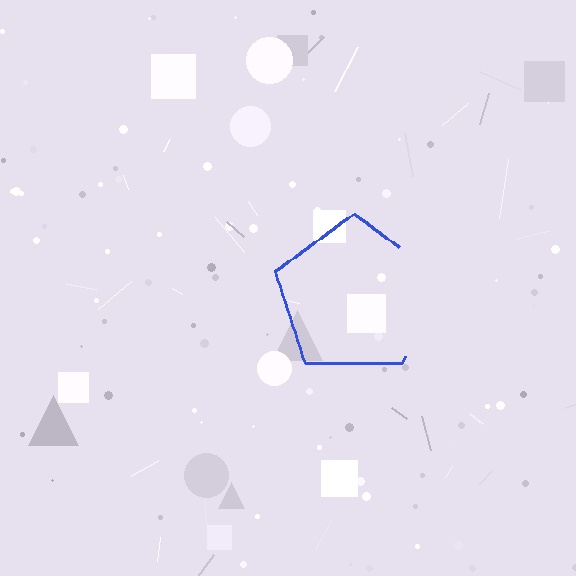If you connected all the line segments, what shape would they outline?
They would outline a pentagon.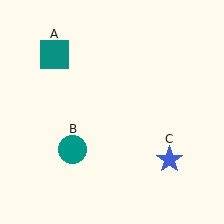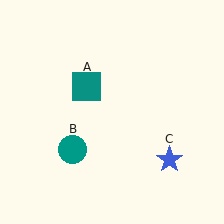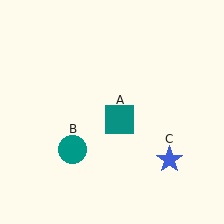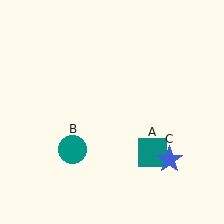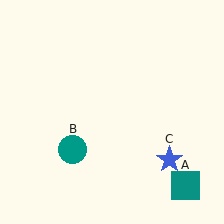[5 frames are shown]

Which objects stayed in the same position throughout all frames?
Teal circle (object B) and blue star (object C) remained stationary.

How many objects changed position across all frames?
1 object changed position: teal square (object A).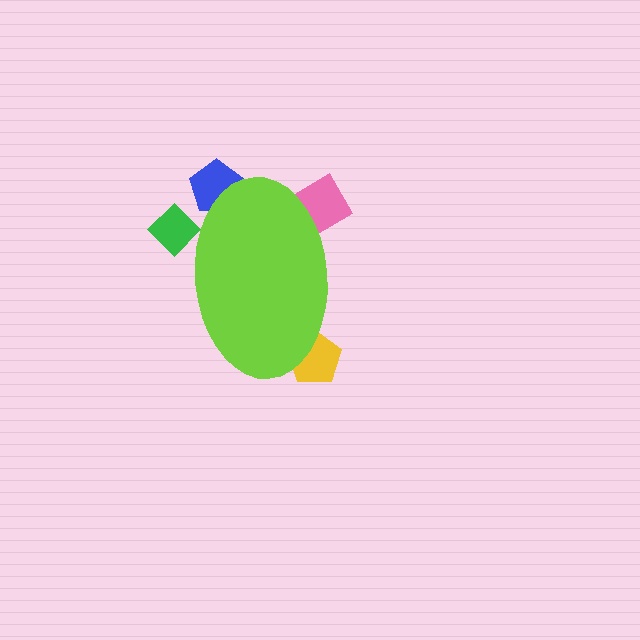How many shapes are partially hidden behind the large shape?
4 shapes are partially hidden.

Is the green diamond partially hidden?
Yes, the green diamond is partially hidden behind the lime ellipse.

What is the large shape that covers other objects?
A lime ellipse.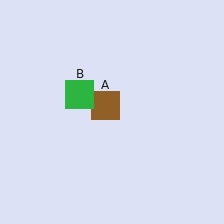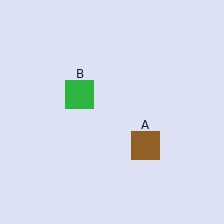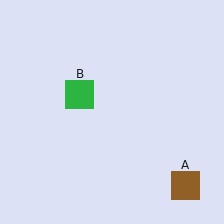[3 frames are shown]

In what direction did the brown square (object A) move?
The brown square (object A) moved down and to the right.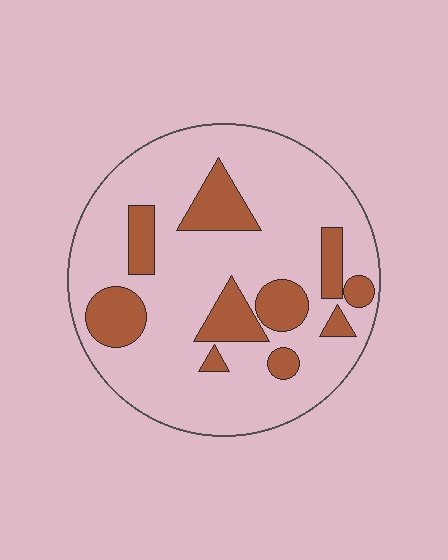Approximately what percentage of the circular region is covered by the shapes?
Approximately 20%.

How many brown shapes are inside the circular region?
10.